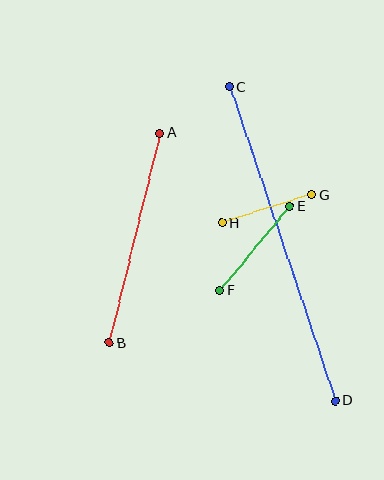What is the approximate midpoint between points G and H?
The midpoint is at approximately (267, 209) pixels.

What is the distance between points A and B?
The distance is approximately 216 pixels.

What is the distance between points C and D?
The distance is approximately 331 pixels.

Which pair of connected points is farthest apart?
Points C and D are farthest apart.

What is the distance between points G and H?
The distance is approximately 94 pixels.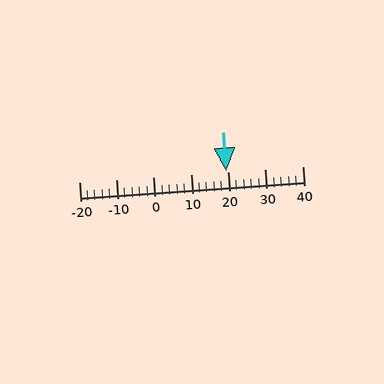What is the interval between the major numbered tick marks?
The major tick marks are spaced 10 units apart.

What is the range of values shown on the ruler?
The ruler shows values from -20 to 40.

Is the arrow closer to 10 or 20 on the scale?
The arrow is closer to 20.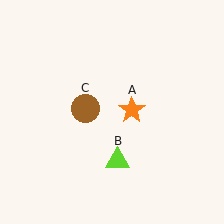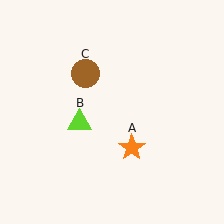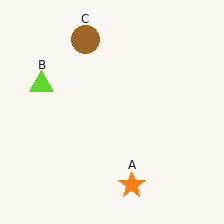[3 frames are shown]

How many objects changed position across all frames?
3 objects changed position: orange star (object A), lime triangle (object B), brown circle (object C).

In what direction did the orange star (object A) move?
The orange star (object A) moved down.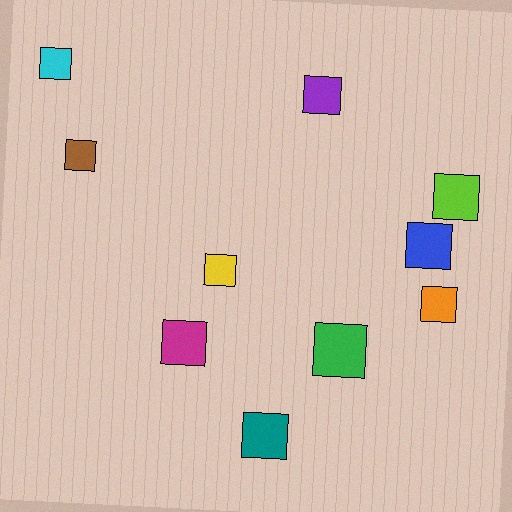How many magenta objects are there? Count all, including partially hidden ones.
There is 1 magenta object.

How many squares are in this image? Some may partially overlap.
There are 10 squares.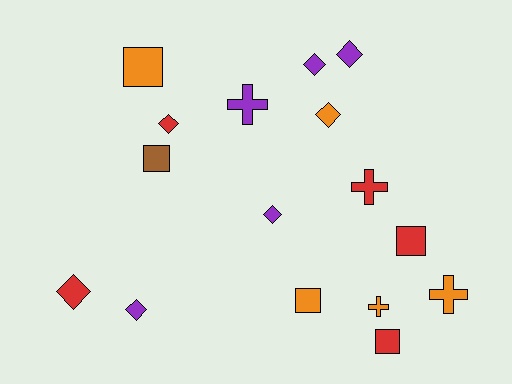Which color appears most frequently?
Purple, with 5 objects.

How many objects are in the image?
There are 16 objects.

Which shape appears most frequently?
Diamond, with 7 objects.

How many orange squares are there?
There are 2 orange squares.